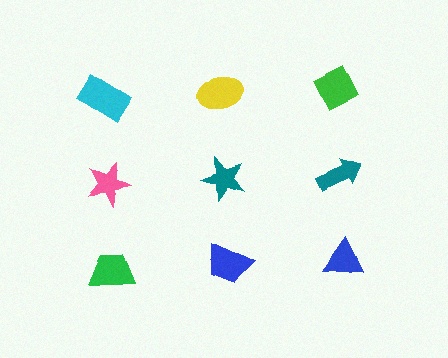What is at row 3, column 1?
A green trapezoid.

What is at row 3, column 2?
A blue trapezoid.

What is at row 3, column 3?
A blue triangle.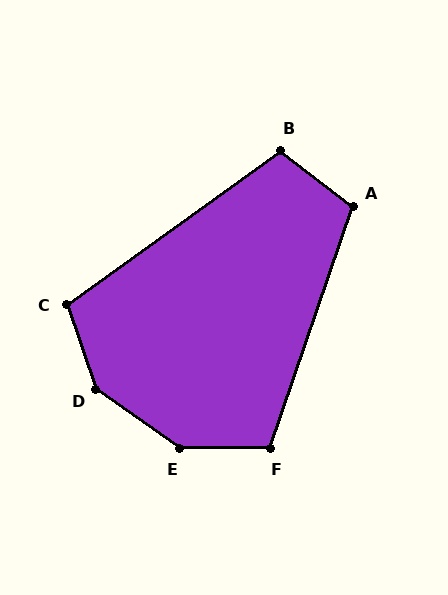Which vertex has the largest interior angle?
D, at approximately 145 degrees.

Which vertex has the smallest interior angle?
B, at approximately 106 degrees.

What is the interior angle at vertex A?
Approximately 109 degrees (obtuse).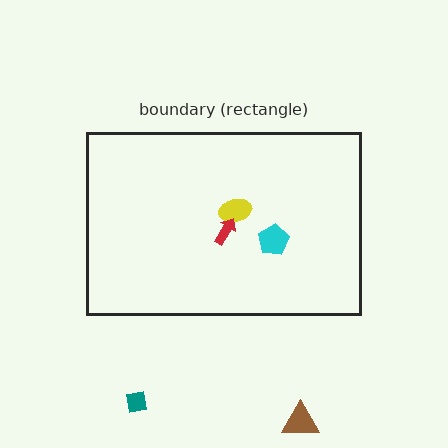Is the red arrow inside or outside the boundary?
Inside.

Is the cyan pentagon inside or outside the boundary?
Inside.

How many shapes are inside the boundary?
3 inside, 2 outside.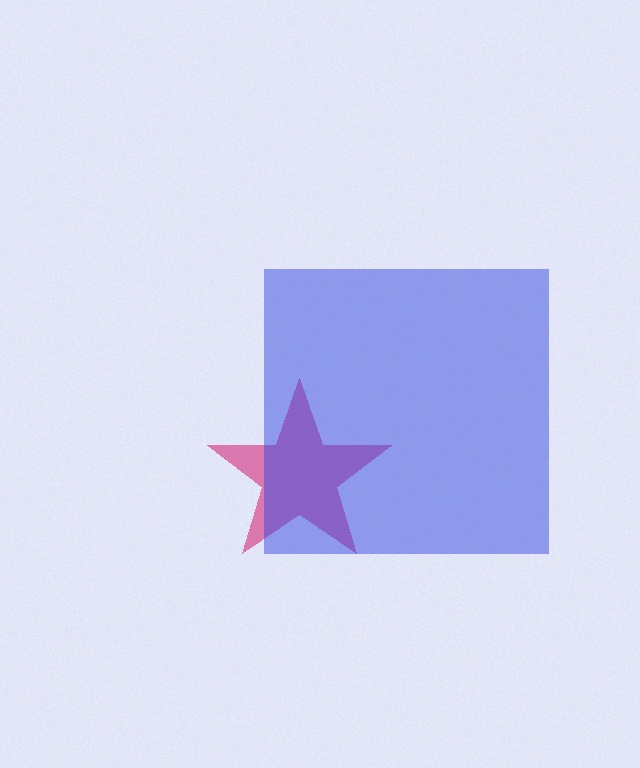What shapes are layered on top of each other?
The layered shapes are: a magenta star, a blue square.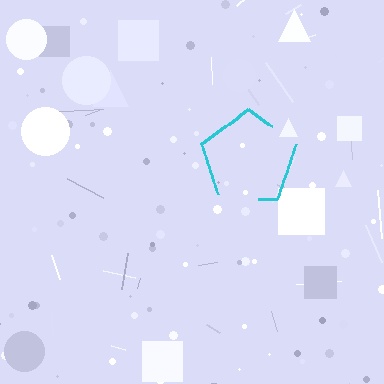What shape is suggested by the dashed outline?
The dashed outline suggests a pentagon.